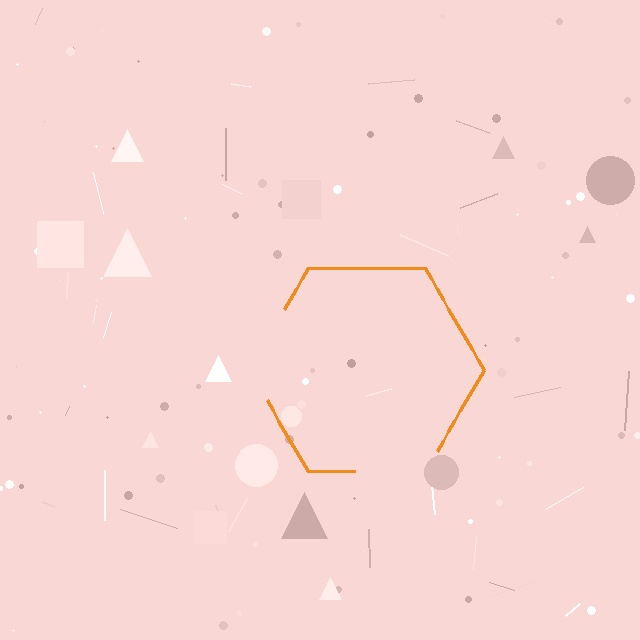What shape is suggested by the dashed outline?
The dashed outline suggests a hexagon.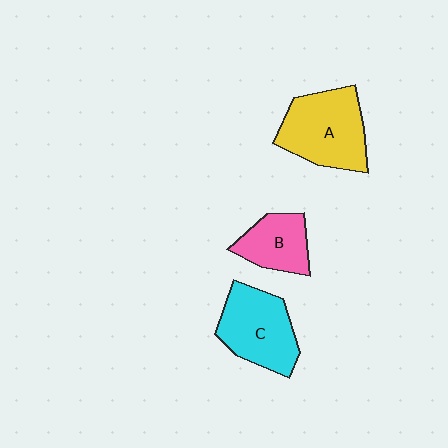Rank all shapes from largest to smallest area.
From largest to smallest: A (yellow), C (cyan), B (pink).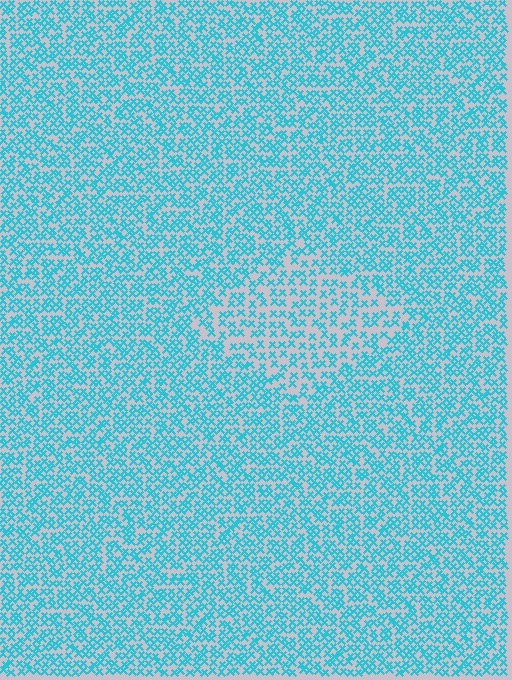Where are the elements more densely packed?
The elements are more densely packed outside the diamond boundary.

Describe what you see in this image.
The image contains small cyan elements arranged at two different densities. A diamond-shaped region is visible where the elements are less densely packed than the surrounding area.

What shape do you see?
I see a diamond.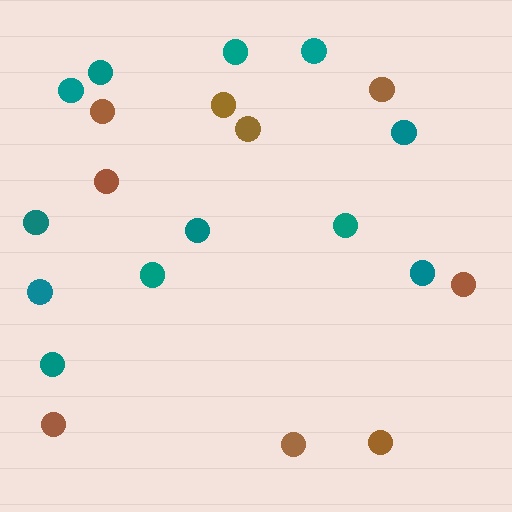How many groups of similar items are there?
There are 2 groups: one group of teal circles (12) and one group of brown circles (9).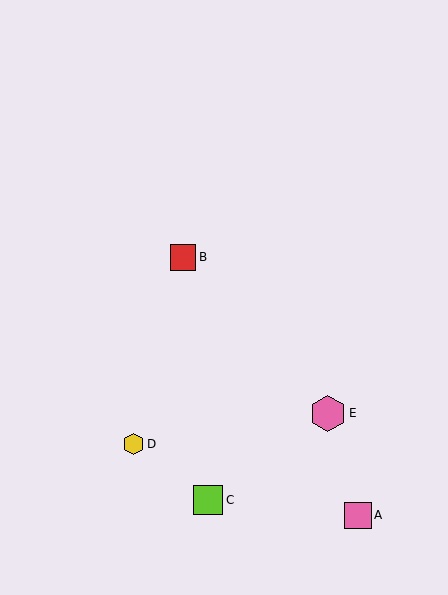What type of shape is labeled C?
Shape C is a lime square.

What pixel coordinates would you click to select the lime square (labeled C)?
Click at (208, 500) to select the lime square C.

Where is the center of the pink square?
The center of the pink square is at (358, 515).